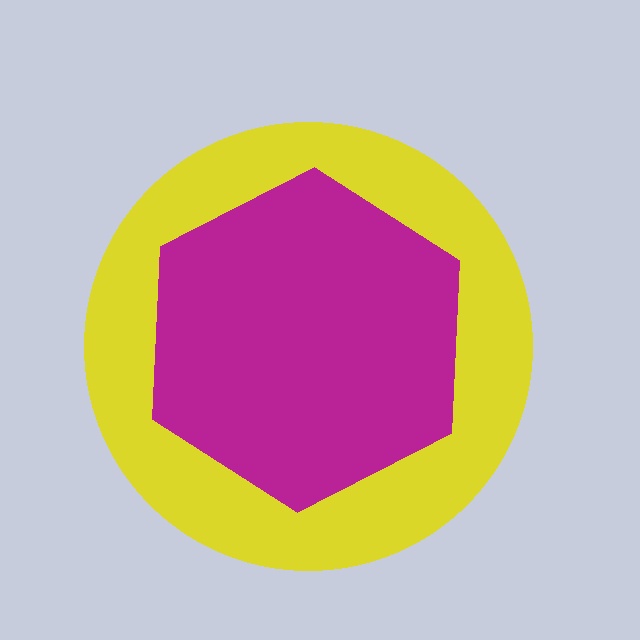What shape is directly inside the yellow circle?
The magenta hexagon.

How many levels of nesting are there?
2.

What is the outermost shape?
The yellow circle.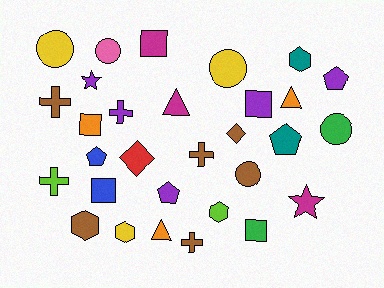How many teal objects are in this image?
There are 2 teal objects.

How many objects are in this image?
There are 30 objects.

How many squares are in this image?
There are 5 squares.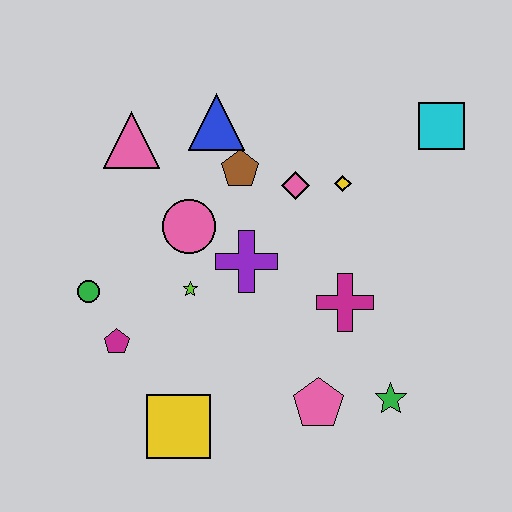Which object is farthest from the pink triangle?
The green star is farthest from the pink triangle.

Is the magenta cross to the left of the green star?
Yes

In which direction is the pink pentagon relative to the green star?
The pink pentagon is to the left of the green star.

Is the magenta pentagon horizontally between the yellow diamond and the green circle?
Yes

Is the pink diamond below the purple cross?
No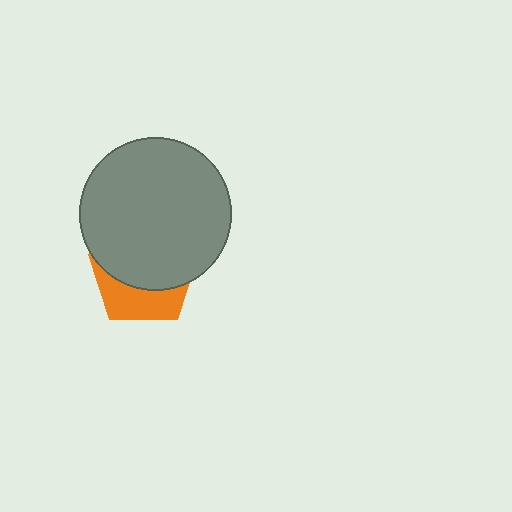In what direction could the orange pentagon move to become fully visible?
The orange pentagon could move down. That would shift it out from behind the gray circle entirely.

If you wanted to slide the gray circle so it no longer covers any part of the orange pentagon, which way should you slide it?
Slide it up — that is the most direct way to separate the two shapes.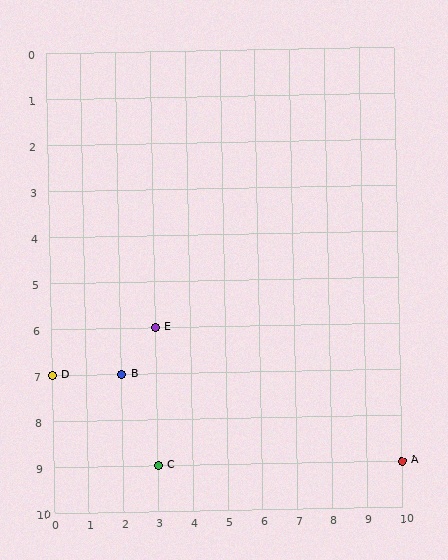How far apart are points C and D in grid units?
Points C and D are 3 columns and 2 rows apart (about 3.6 grid units diagonally).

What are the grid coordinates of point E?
Point E is at grid coordinates (3, 6).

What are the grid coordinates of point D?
Point D is at grid coordinates (0, 7).